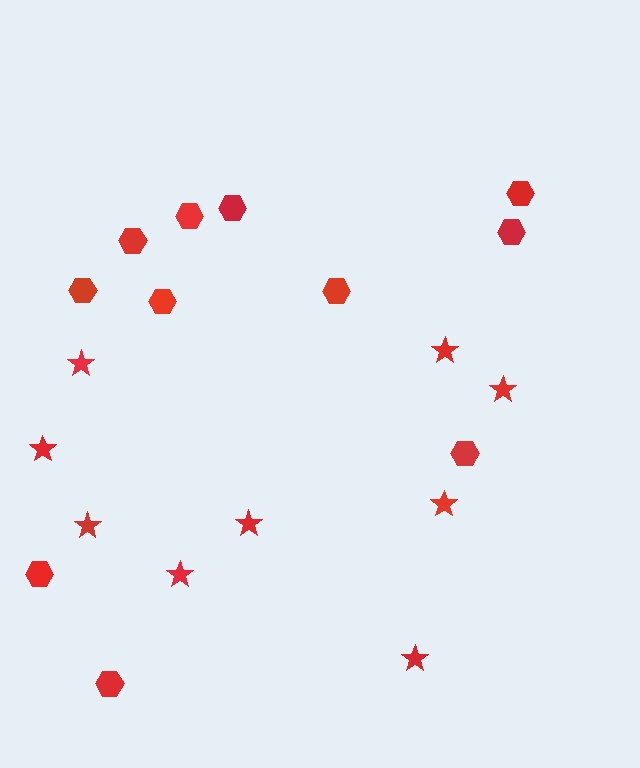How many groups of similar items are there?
There are 2 groups: one group of stars (9) and one group of hexagons (11).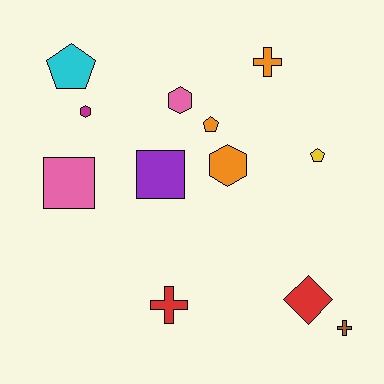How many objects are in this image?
There are 12 objects.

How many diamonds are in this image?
There is 1 diamond.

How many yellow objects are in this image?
There is 1 yellow object.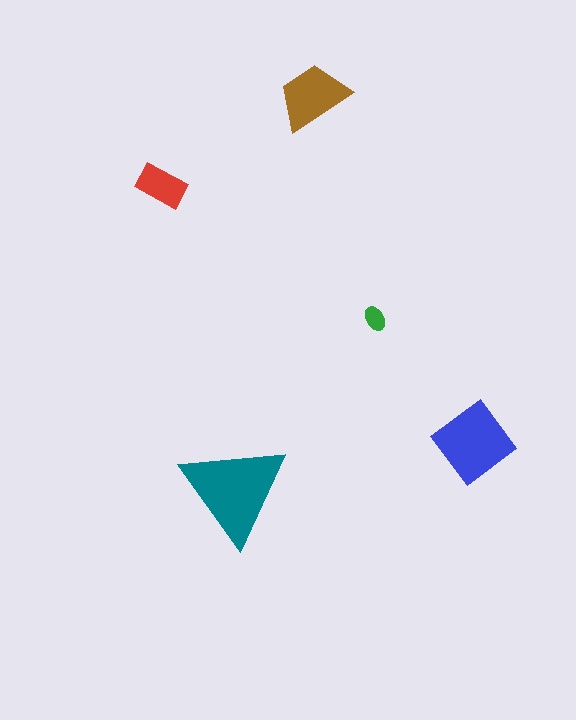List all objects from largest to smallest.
The teal triangle, the blue diamond, the brown trapezoid, the red rectangle, the green ellipse.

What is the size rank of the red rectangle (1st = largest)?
4th.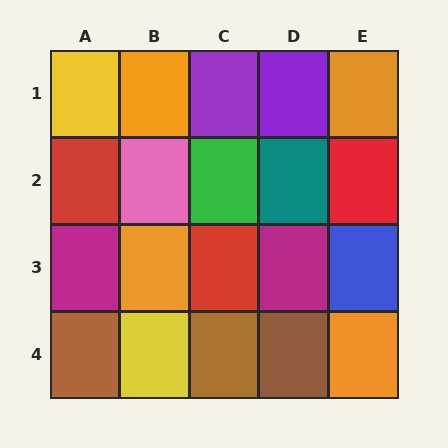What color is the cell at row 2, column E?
Red.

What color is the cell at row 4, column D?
Brown.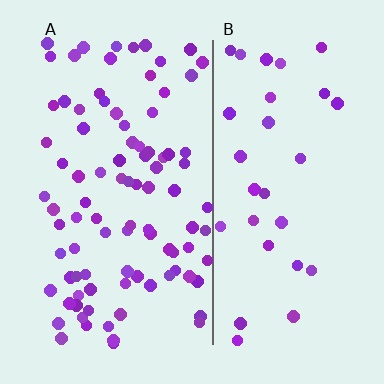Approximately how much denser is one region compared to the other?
Approximately 2.9× — region A over region B.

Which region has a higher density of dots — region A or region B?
A (the left).